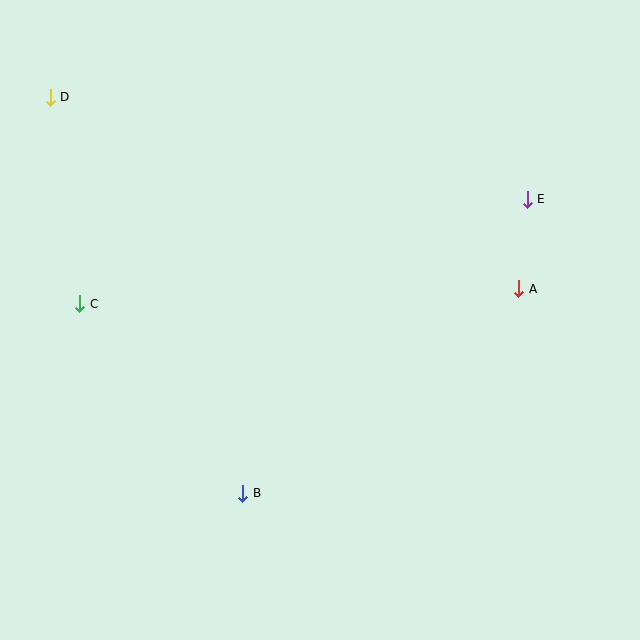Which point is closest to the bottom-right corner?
Point A is closest to the bottom-right corner.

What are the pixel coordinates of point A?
Point A is at (519, 289).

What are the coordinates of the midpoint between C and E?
The midpoint between C and E is at (303, 251).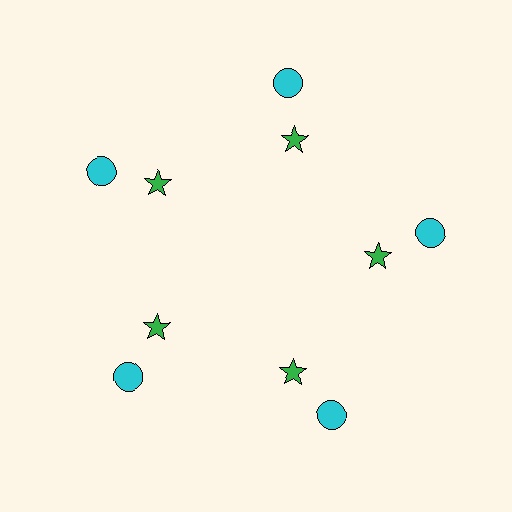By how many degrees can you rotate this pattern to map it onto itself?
The pattern maps onto itself every 72 degrees of rotation.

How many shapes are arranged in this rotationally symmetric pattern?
There are 10 shapes, arranged in 5 groups of 2.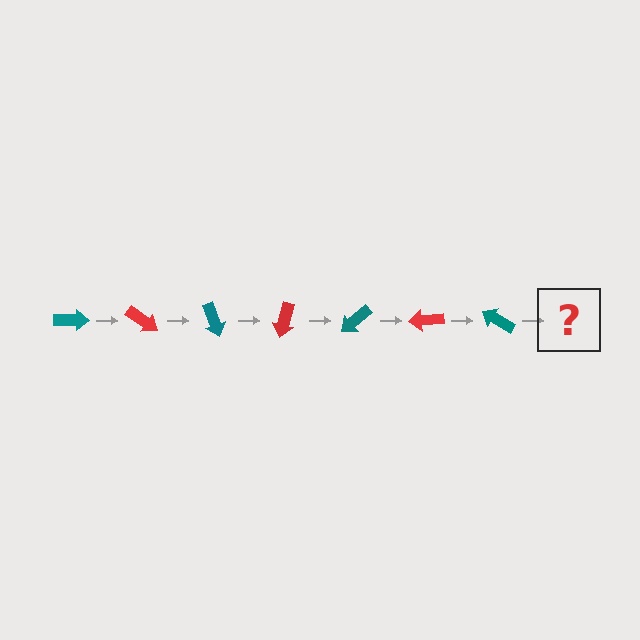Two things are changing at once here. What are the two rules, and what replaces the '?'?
The two rules are that it rotates 35 degrees each step and the color cycles through teal and red. The '?' should be a red arrow, rotated 245 degrees from the start.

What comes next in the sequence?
The next element should be a red arrow, rotated 245 degrees from the start.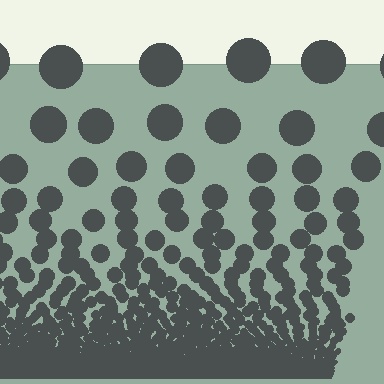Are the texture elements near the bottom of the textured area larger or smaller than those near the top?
Smaller. The gradient is inverted — elements near the bottom are smaller and denser.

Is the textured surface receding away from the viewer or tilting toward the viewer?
The surface appears to tilt toward the viewer. Texture elements get larger and sparser toward the top.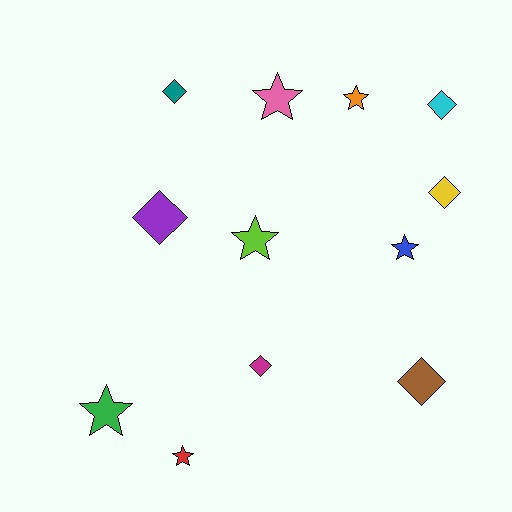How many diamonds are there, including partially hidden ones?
There are 6 diamonds.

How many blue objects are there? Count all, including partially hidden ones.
There is 1 blue object.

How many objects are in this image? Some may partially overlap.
There are 12 objects.